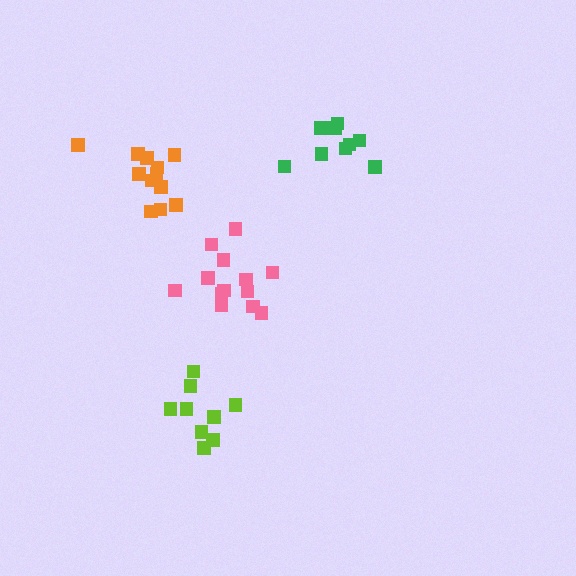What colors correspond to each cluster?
The clusters are colored: lime, pink, green, orange.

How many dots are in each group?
Group 1: 9 dots, Group 2: 13 dots, Group 3: 9 dots, Group 4: 12 dots (43 total).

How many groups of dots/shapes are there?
There are 4 groups.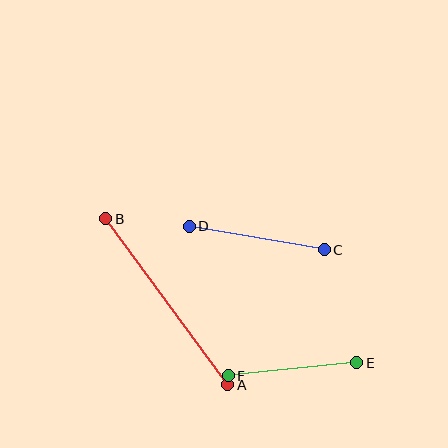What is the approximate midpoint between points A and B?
The midpoint is at approximately (167, 302) pixels.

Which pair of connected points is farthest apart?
Points A and B are farthest apart.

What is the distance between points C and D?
The distance is approximately 137 pixels.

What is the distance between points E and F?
The distance is approximately 129 pixels.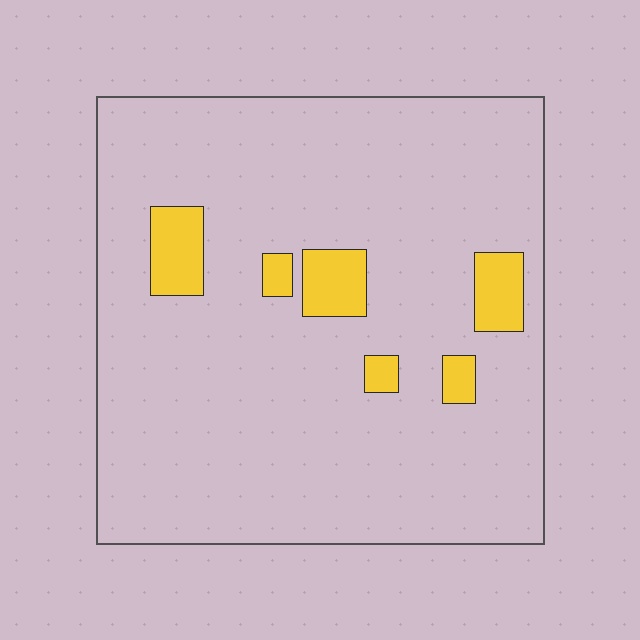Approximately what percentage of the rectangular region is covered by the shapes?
Approximately 10%.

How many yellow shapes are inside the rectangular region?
6.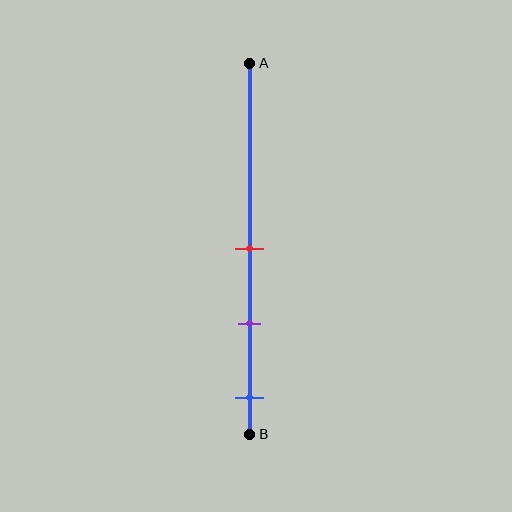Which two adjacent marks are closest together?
The red and purple marks are the closest adjacent pair.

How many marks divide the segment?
There are 3 marks dividing the segment.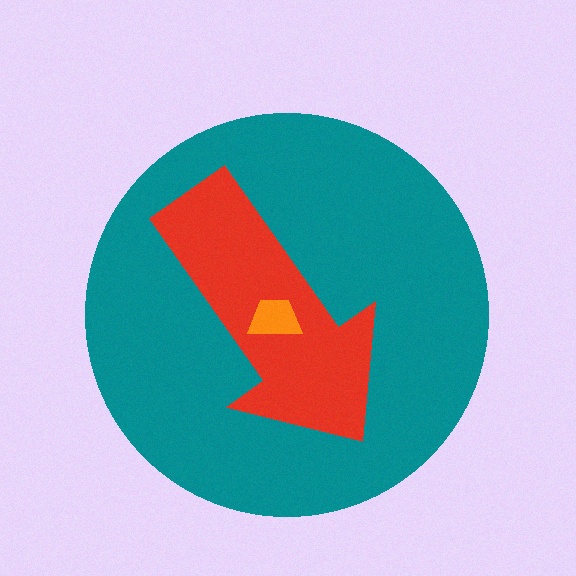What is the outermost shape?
The teal circle.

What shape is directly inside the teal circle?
The red arrow.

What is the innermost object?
The orange trapezoid.